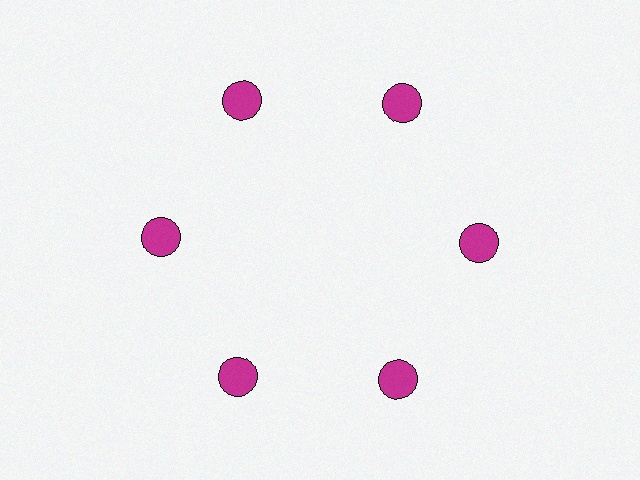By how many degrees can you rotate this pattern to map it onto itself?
The pattern maps onto itself every 60 degrees of rotation.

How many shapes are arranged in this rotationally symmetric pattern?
There are 6 shapes, arranged in 6 groups of 1.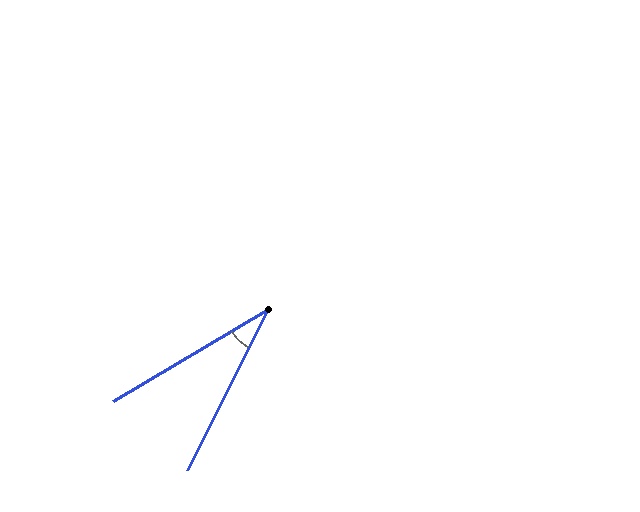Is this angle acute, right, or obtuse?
It is acute.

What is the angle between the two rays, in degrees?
Approximately 32 degrees.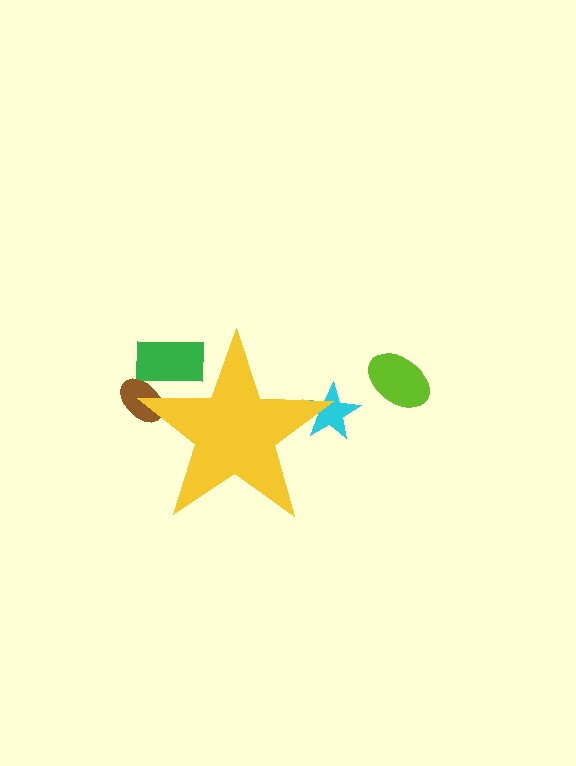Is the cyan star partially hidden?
Yes, the cyan star is partially hidden behind the yellow star.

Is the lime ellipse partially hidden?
No, the lime ellipse is fully visible.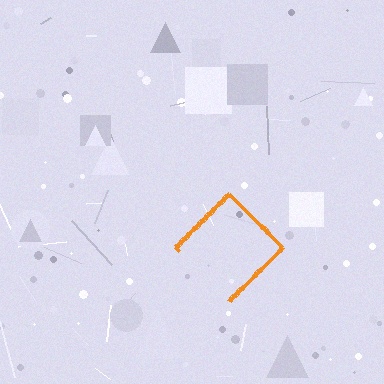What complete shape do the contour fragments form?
The contour fragments form a diamond.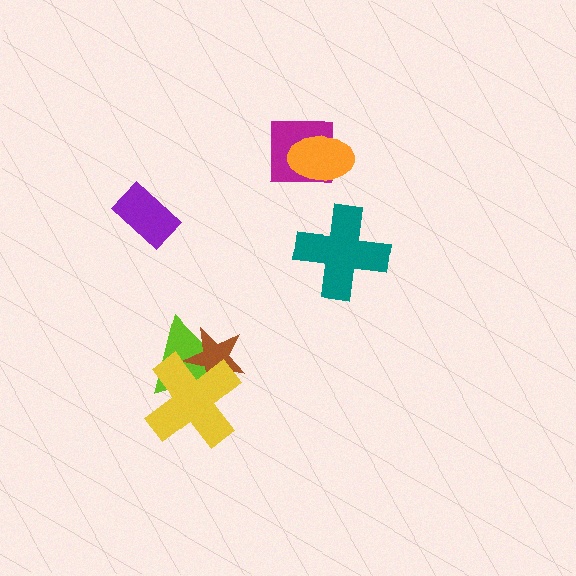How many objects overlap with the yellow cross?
2 objects overlap with the yellow cross.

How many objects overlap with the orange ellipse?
1 object overlaps with the orange ellipse.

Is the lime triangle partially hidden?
Yes, it is partially covered by another shape.